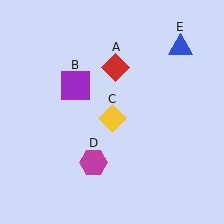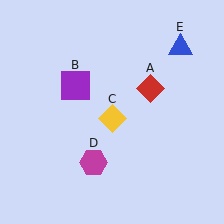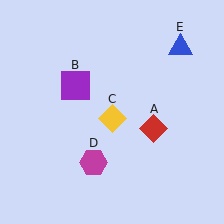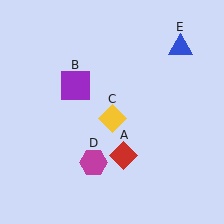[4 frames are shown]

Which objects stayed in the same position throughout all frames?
Purple square (object B) and yellow diamond (object C) and magenta hexagon (object D) and blue triangle (object E) remained stationary.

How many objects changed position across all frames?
1 object changed position: red diamond (object A).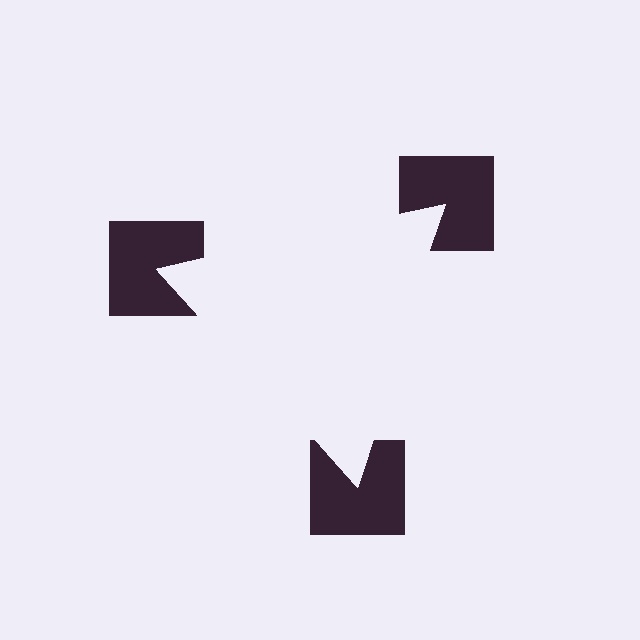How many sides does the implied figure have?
3 sides.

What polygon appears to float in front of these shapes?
An illusory triangle — its edges are inferred from the aligned wedge cuts in the notched squares, not physically drawn.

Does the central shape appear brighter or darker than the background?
It typically appears slightly brighter than the background, even though no actual brightness change is drawn.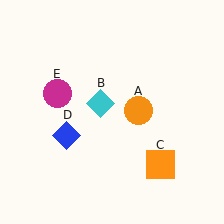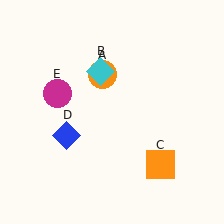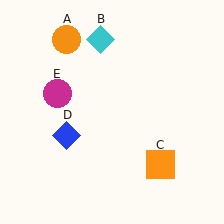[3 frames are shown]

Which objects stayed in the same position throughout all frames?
Orange square (object C) and blue diamond (object D) and magenta circle (object E) remained stationary.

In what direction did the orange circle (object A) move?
The orange circle (object A) moved up and to the left.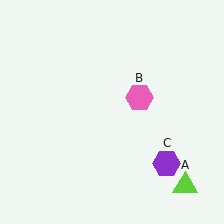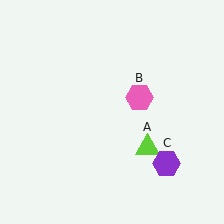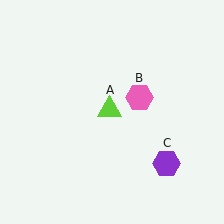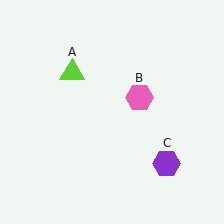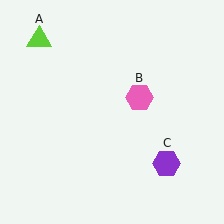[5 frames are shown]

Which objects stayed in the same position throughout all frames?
Pink hexagon (object B) and purple hexagon (object C) remained stationary.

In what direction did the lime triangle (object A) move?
The lime triangle (object A) moved up and to the left.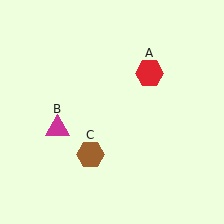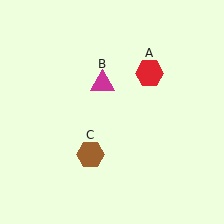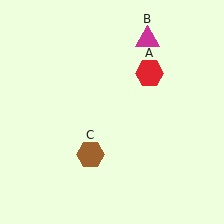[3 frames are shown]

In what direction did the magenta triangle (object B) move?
The magenta triangle (object B) moved up and to the right.